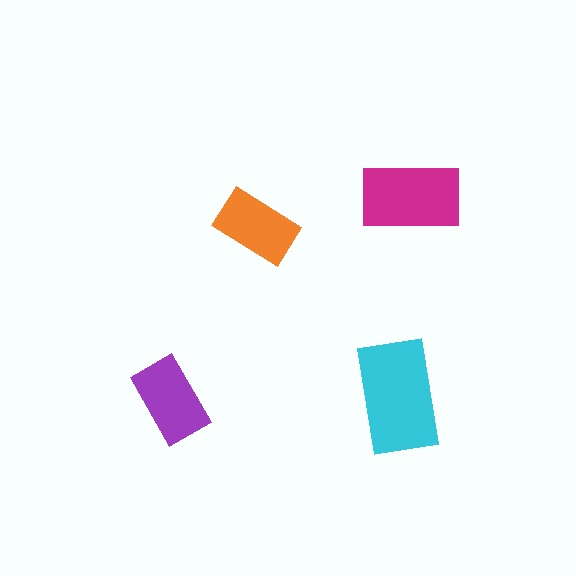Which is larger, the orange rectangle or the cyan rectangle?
The cyan one.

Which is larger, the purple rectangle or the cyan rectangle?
The cyan one.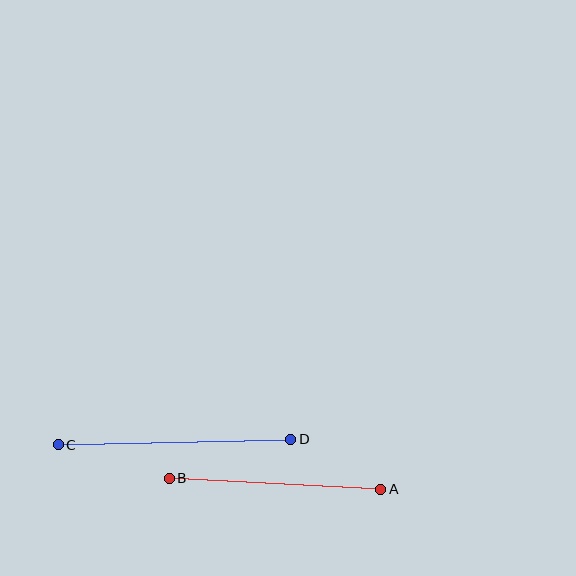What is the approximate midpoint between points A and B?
The midpoint is at approximately (275, 484) pixels.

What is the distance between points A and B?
The distance is approximately 212 pixels.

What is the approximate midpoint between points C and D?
The midpoint is at approximately (174, 442) pixels.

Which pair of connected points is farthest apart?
Points C and D are farthest apart.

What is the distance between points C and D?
The distance is approximately 232 pixels.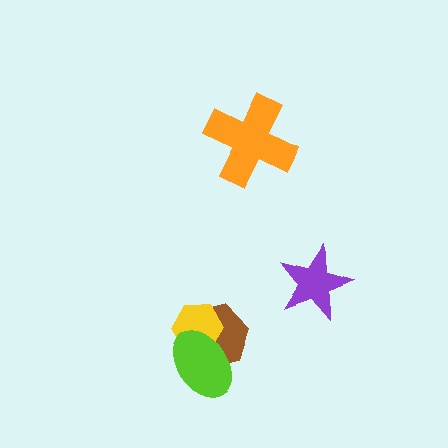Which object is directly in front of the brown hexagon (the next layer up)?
The yellow hexagon is directly in front of the brown hexagon.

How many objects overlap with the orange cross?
0 objects overlap with the orange cross.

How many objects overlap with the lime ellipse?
2 objects overlap with the lime ellipse.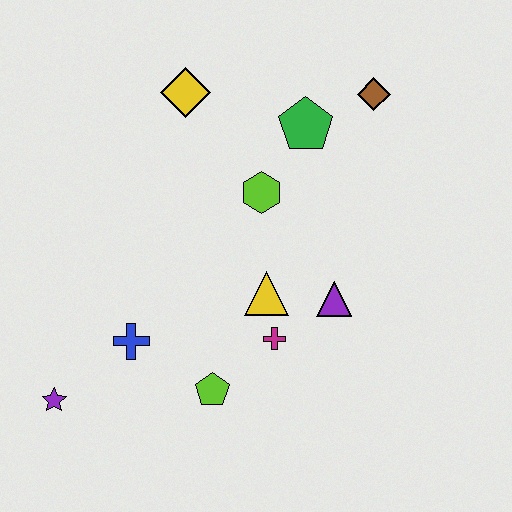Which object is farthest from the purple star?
The brown diamond is farthest from the purple star.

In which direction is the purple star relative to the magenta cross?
The purple star is to the left of the magenta cross.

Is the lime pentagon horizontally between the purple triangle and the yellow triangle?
No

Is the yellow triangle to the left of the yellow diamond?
No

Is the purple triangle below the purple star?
No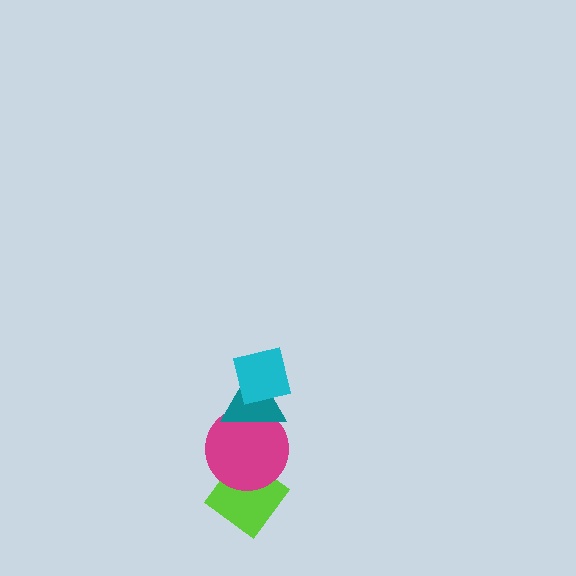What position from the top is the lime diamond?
The lime diamond is 4th from the top.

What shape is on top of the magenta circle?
The teal triangle is on top of the magenta circle.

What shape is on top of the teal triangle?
The cyan square is on top of the teal triangle.